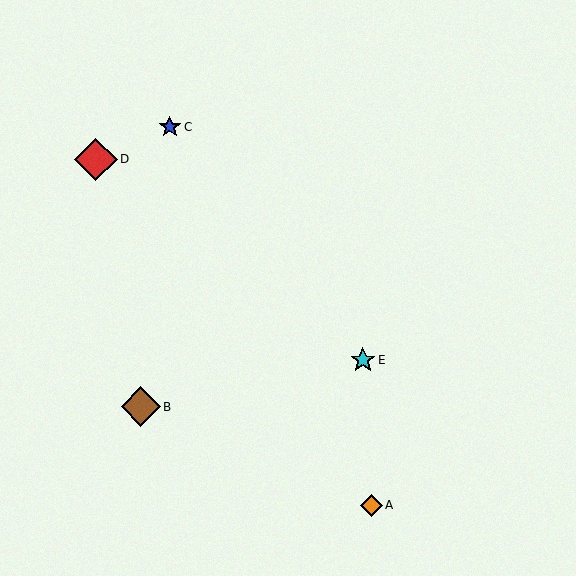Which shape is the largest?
The red diamond (labeled D) is the largest.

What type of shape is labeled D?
Shape D is a red diamond.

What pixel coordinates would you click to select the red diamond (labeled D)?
Click at (96, 159) to select the red diamond D.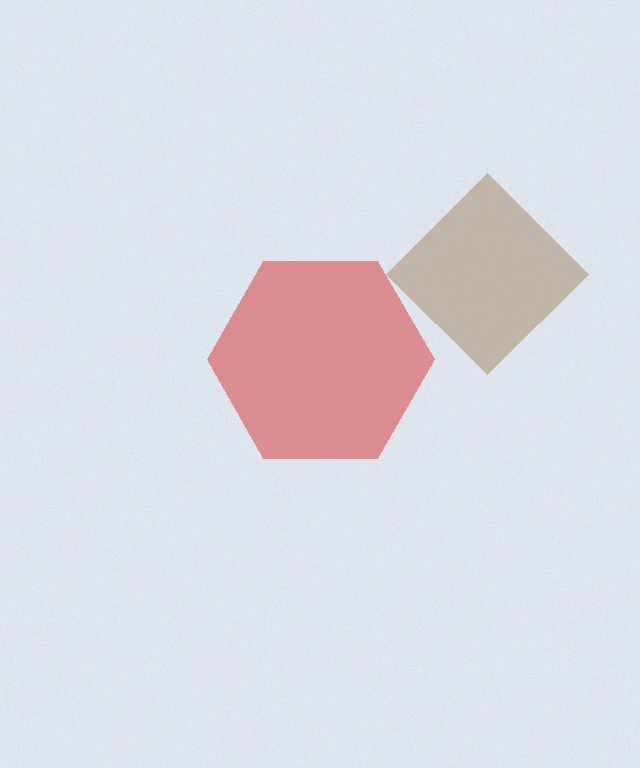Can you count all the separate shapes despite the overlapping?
Yes, there are 2 separate shapes.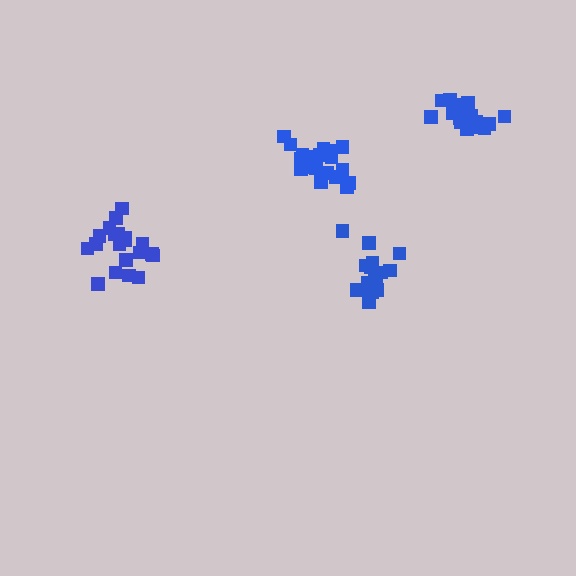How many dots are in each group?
Group 1: 21 dots, Group 2: 20 dots, Group 3: 17 dots, Group 4: 18 dots (76 total).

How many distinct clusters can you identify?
There are 4 distinct clusters.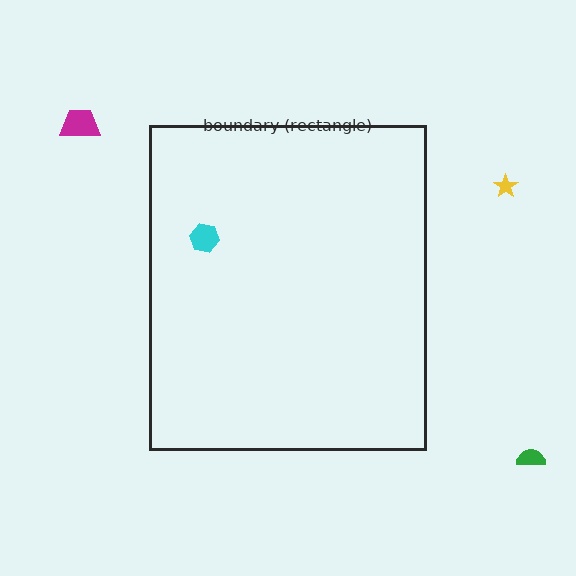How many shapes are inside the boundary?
1 inside, 3 outside.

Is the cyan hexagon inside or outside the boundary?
Inside.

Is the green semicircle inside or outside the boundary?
Outside.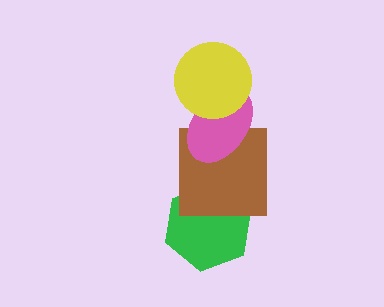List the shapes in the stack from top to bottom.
From top to bottom: the yellow circle, the pink ellipse, the brown square, the green hexagon.